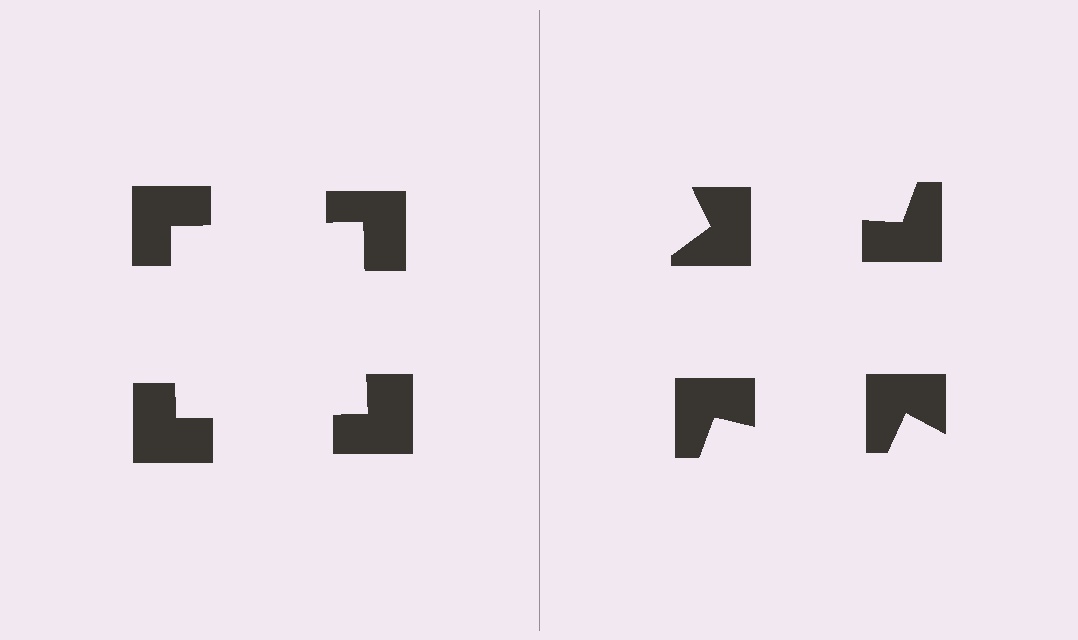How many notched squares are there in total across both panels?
8 — 4 on each side.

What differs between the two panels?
The notched squares are positioned identically on both sides; only the wedge orientations differ. On the left they align to a square; on the right they are misaligned.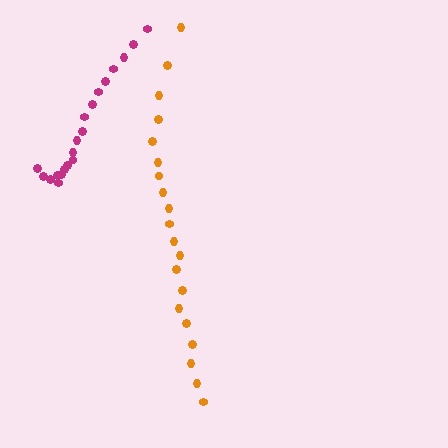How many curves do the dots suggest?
There are 2 distinct paths.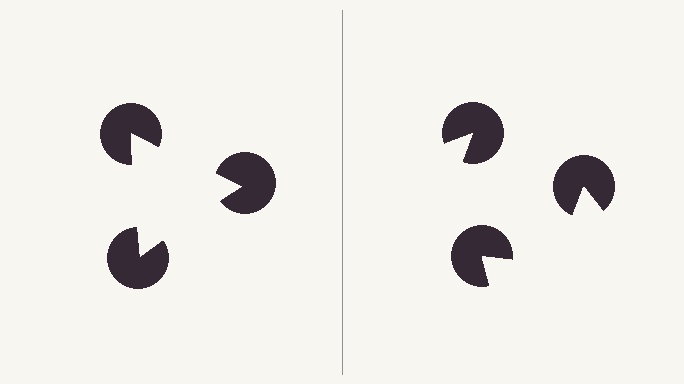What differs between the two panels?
The pac-man discs are positioned identically on both sides; only the wedge orientations differ. On the left they align to a triangle; on the right they are misaligned.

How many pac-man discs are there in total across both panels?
6 — 3 on each side.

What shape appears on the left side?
An illusory triangle.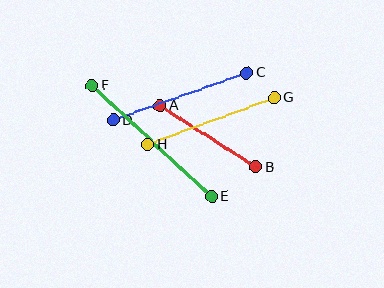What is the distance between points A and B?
The distance is approximately 114 pixels.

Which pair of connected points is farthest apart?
Points E and F are farthest apart.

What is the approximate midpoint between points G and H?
The midpoint is at approximately (211, 121) pixels.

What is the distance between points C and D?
The distance is approximately 142 pixels.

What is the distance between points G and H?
The distance is approximately 135 pixels.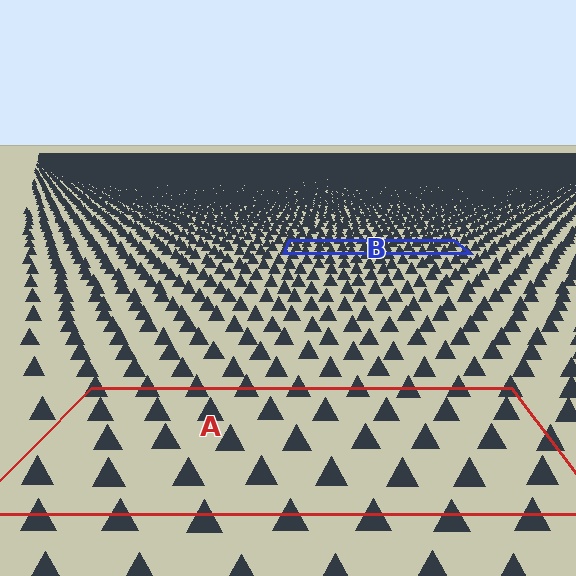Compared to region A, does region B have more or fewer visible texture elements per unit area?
Region B has more texture elements per unit area — they are packed more densely because it is farther away.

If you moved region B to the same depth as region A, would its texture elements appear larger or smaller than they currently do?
They would appear larger. At a closer depth, the same texture elements are projected at a bigger on-screen size.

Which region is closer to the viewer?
Region A is closer. The texture elements there are larger and more spread out.